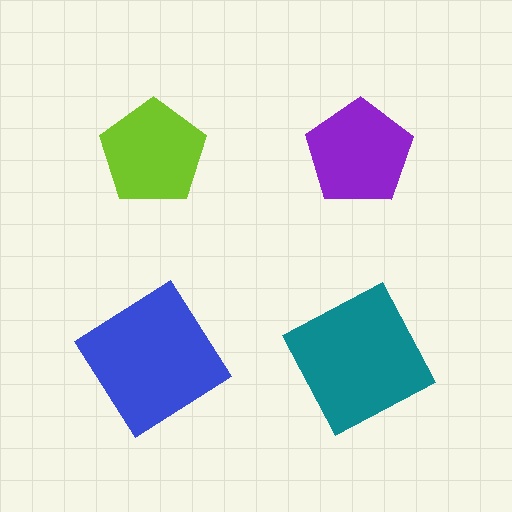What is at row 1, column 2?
A purple pentagon.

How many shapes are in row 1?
2 shapes.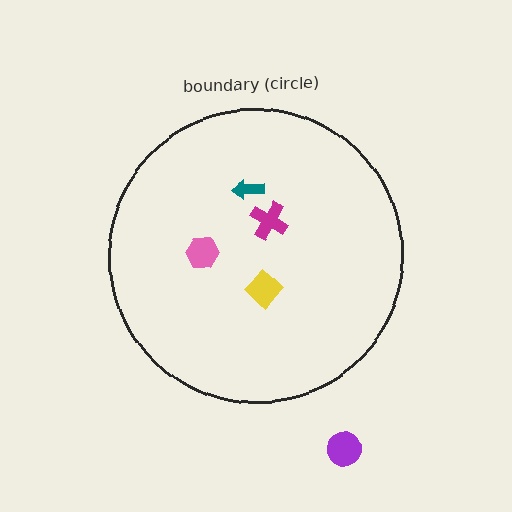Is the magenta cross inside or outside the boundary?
Inside.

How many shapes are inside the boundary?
4 inside, 1 outside.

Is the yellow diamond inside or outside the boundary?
Inside.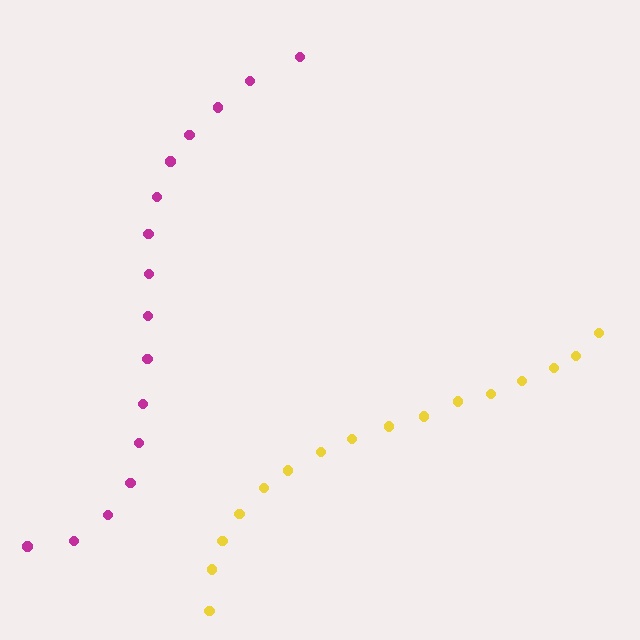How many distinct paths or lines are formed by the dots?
There are 2 distinct paths.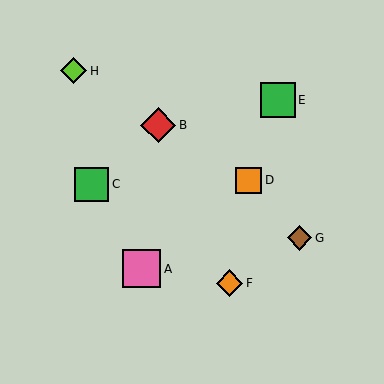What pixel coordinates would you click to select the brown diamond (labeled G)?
Click at (300, 238) to select the brown diamond G.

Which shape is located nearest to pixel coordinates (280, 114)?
The green square (labeled E) at (278, 100) is nearest to that location.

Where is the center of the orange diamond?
The center of the orange diamond is at (229, 283).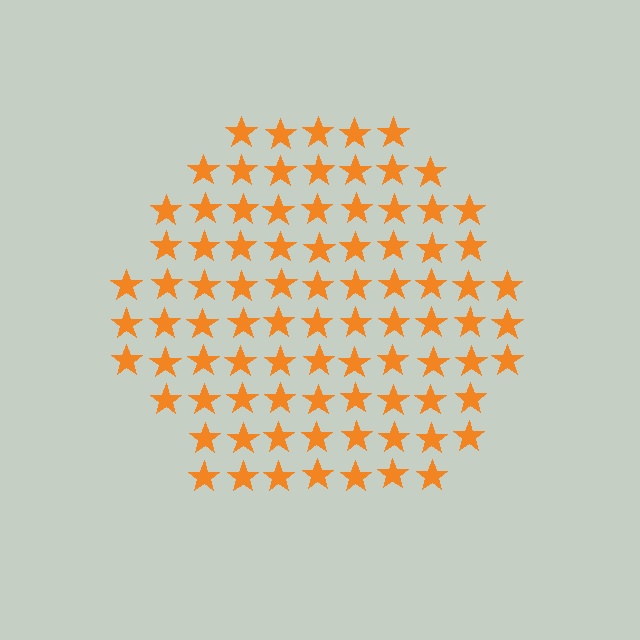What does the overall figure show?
The overall figure shows a hexagon.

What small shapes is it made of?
It is made of small stars.